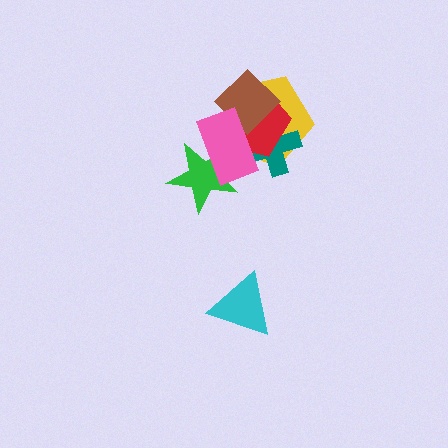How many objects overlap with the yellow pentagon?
4 objects overlap with the yellow pentagon.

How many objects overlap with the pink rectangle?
5 objects overlap with the pink rectangle.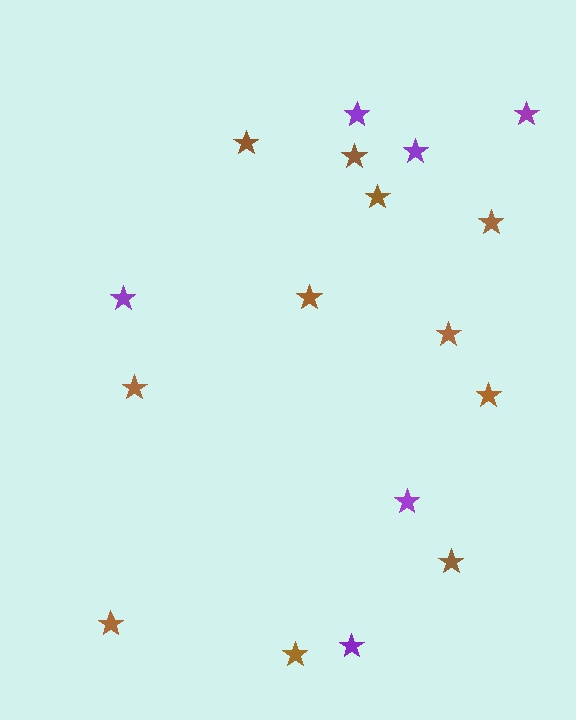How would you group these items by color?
There are 2 groups: one group of brown stars (11) and one group of purple stars (6).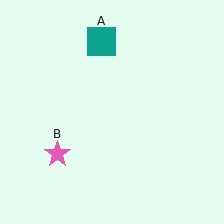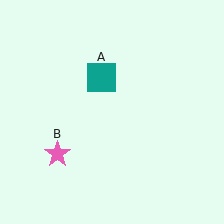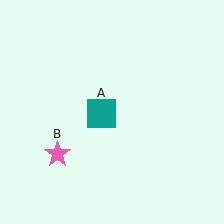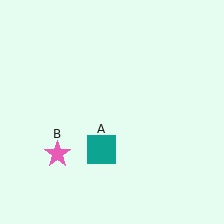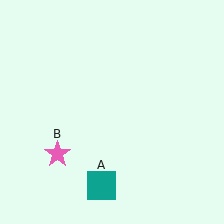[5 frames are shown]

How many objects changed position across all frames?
1 object changed position: teal square (object A).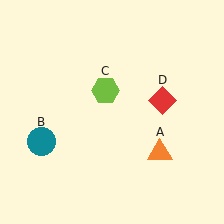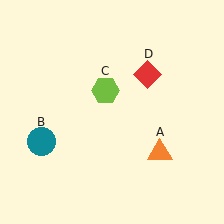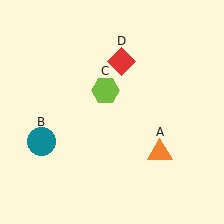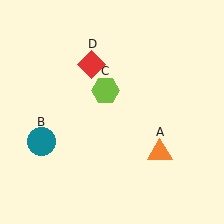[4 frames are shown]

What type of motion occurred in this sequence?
The red diamond (object D) rotated counterclockwise around the center of the scene.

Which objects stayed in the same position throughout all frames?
Orange triangle (object A) and teal circle (object B) and lime hexagon (object C) remained stationary.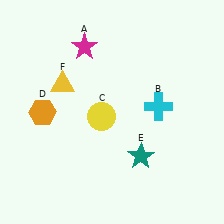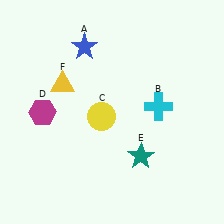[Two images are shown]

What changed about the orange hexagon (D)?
In Image 1, D is orange. In Image 2, it changed to magenta.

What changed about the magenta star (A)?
In Image 1, A is magenta. In Image 2, it changed to blue.